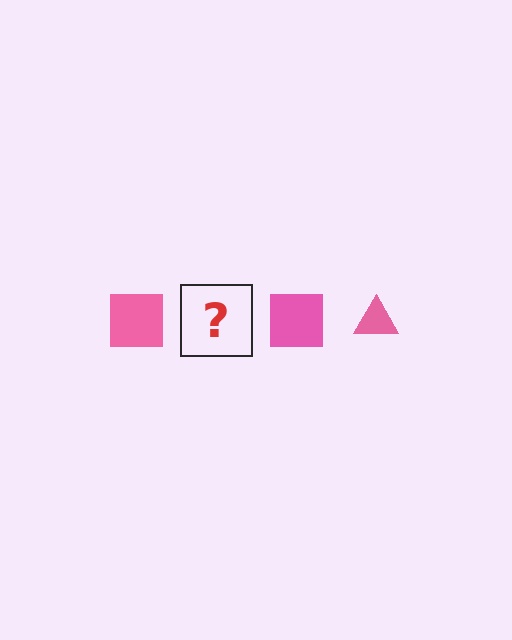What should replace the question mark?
The question mark should be replaced with a pink triangle.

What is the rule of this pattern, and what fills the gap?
The rule is that the pattern cycles through square, triangle shapes in pink. The gap should be filled with a pink triangle.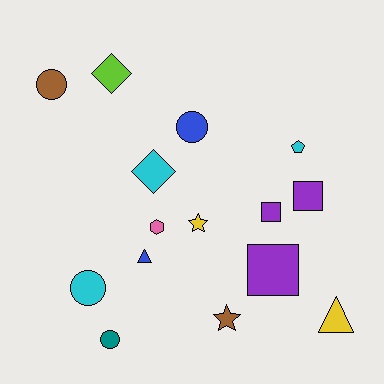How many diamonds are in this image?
There are 2 diamonds.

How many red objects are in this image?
There are no red objects.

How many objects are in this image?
There are 15 objects.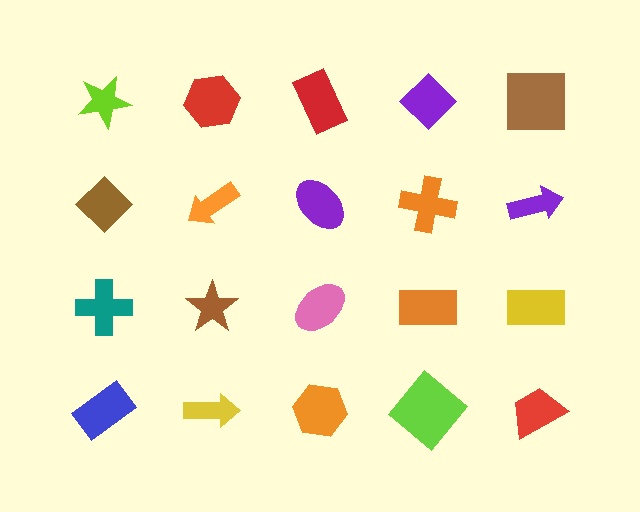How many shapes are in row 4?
5 shapes.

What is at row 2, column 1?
A brown diamond.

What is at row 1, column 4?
A purple diamond.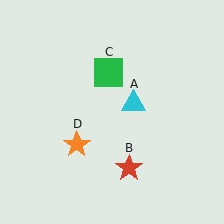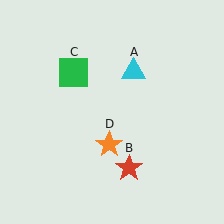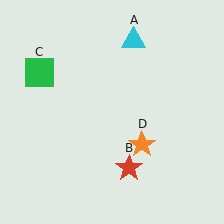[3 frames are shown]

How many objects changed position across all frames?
3 objects changed position: cyan triangle (object A), green square (object C), orange star (object D).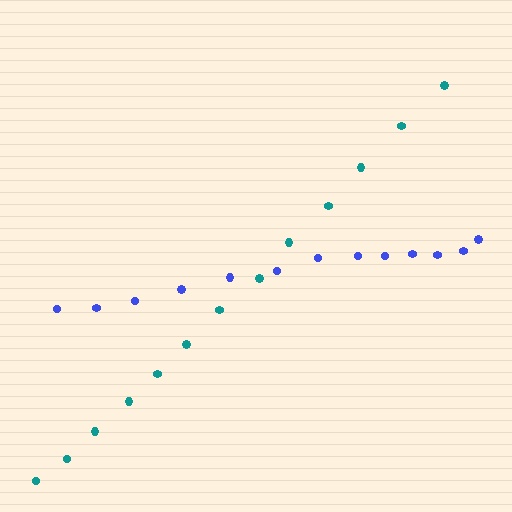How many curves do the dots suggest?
There are 2 distinct paths.